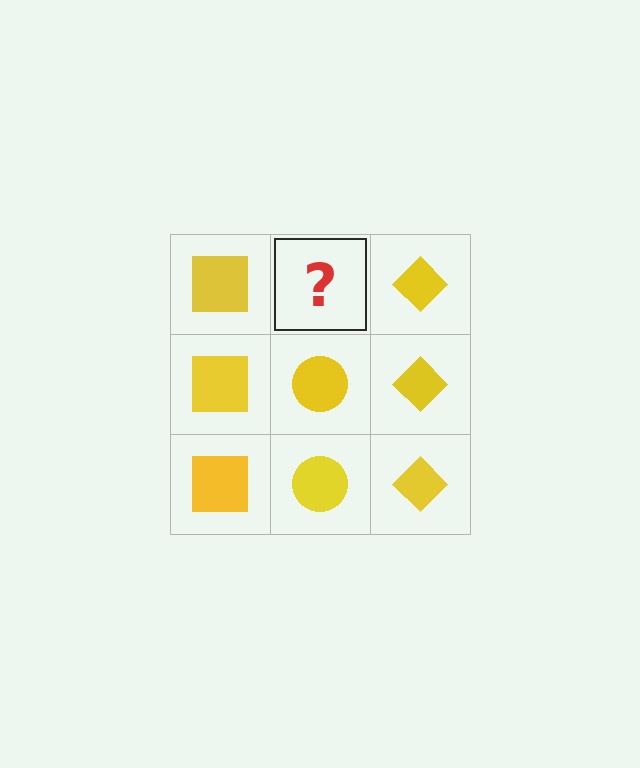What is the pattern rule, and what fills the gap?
The rule is that each column has a consistent shape. The gap should be filled with a yellow circle.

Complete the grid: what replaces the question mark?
The question mark should be replaced with a yellow circle.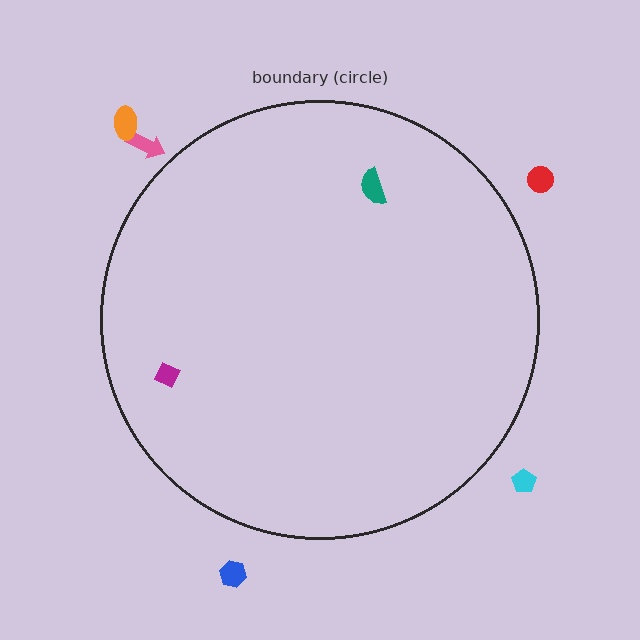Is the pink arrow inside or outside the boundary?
Outside.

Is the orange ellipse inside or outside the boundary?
Outside.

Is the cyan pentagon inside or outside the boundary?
Outside.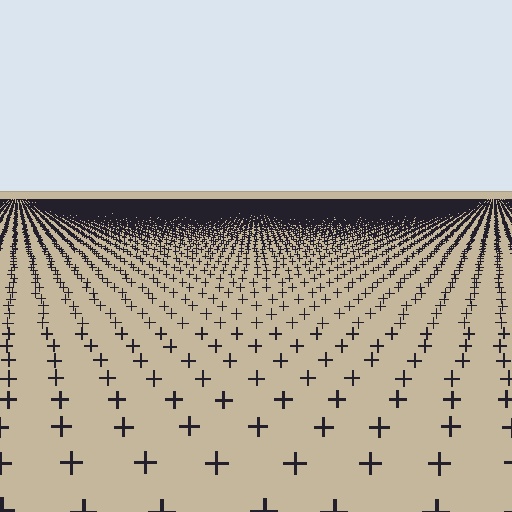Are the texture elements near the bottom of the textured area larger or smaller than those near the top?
Larger. Near the bottom, elements are closer to the viewer and appear at a bigger on-screen size.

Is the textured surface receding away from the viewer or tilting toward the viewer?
The surface is receding away from the viewer. Texture elements get smaller and denser toward the top.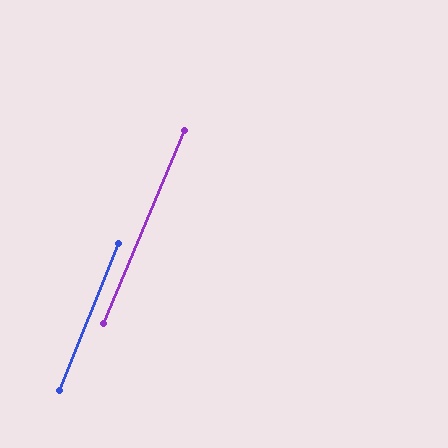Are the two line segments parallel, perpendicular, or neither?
Parallel — their directions differ by only 0.8°.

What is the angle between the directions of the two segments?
Approximately 1 degree.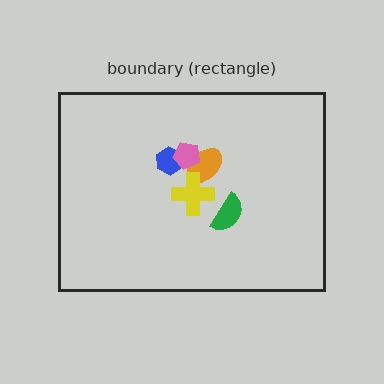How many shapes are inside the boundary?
5 inside, 0 outside.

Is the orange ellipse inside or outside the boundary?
Inside.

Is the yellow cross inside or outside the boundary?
Inside.